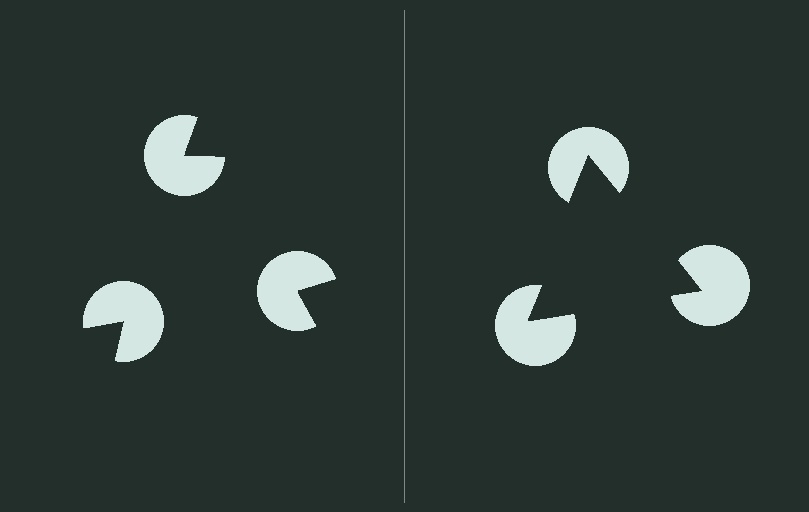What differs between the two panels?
The pac-man discs are positioned identically on both sides; only the wedge orientations differ. On the right they align to a triangle; on the left they are misaligned.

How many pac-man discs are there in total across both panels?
6 — 3 on each side.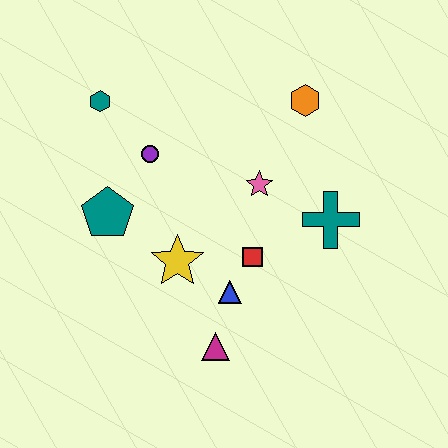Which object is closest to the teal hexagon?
The purple circle is closest to the teal hexagon.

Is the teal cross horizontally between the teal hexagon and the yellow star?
No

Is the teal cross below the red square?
No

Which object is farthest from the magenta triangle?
The teal hexagon is farthest from the magenta triangle.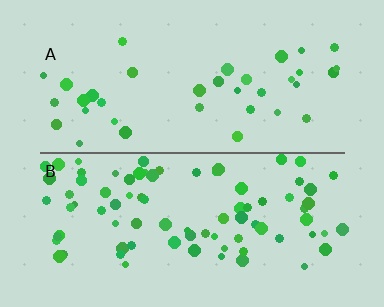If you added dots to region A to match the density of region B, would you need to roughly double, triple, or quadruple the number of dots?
Approximately double.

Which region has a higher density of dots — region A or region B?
B (the bottom).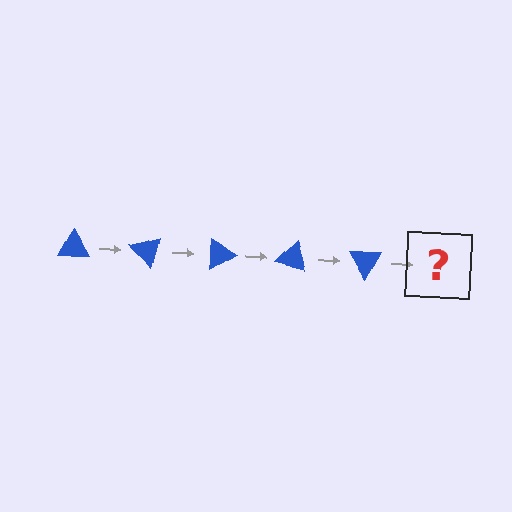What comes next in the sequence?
The next element should be a blue triangle rotated 225 degrees.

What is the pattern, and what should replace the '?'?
The pattern is that the triangle rotates 45 degrees each step. The '?' should be a blue triangle rotated 225 degrees.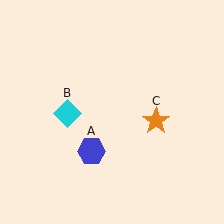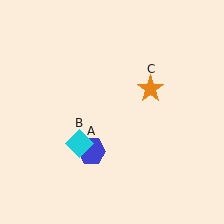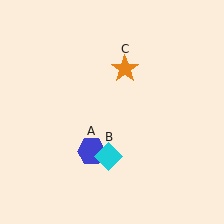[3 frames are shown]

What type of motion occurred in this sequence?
The cyan diamond (object B), orange star (object C) rotated counterclockwise around the center of the scene.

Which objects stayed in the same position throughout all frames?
Blue hexagon (object A) remained stationary.